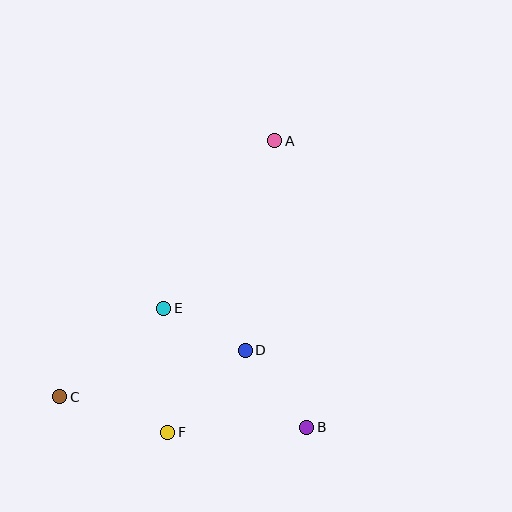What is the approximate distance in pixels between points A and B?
The distance between A and B is approximately 288 pixels.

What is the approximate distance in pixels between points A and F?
The distance between A and F is approximately 310 pixels.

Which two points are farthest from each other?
Points A and C are farthest from each other.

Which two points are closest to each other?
Points D and E are closest to each other.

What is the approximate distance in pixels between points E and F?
The distance between E and F is approximately 124 pixels.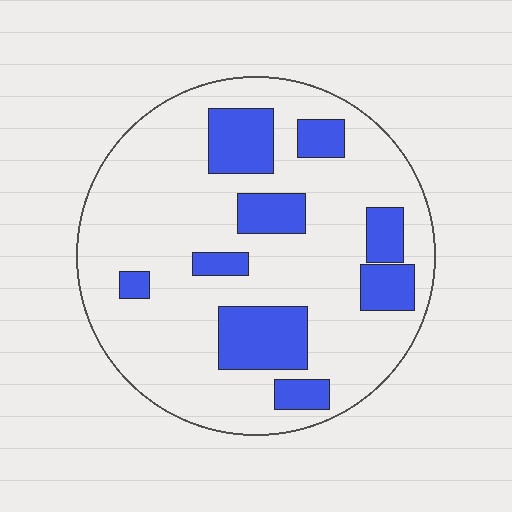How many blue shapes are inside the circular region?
9.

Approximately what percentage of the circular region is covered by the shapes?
Approximately 25%.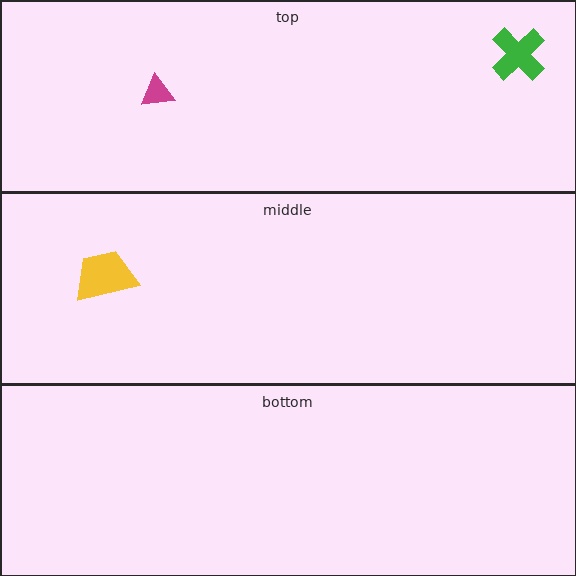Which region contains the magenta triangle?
The top region.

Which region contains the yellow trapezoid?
The middle region.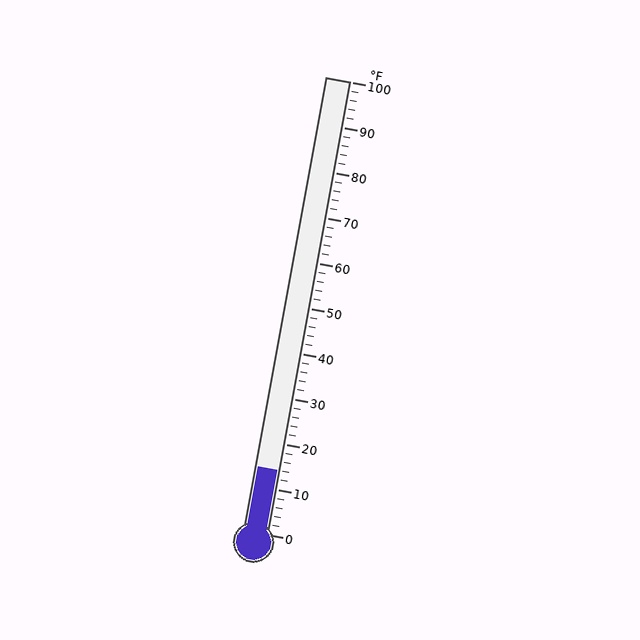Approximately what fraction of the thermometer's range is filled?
The thermometer is filled to approximately 15% of its range.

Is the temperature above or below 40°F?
The temperature is below 40°F.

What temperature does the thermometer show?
The thermometer shows approximately 14°F.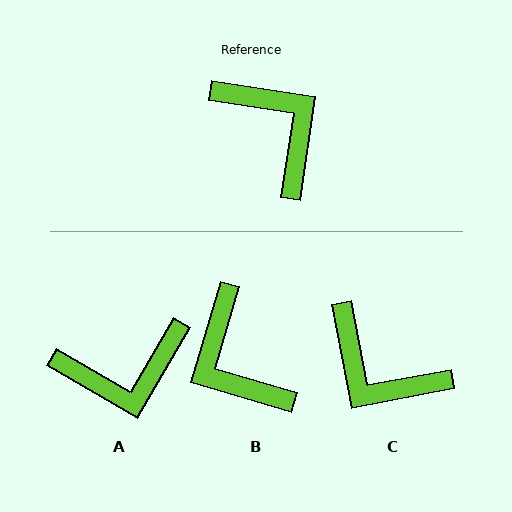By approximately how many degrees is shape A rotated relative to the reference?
Approximately 111 degrees clockwise.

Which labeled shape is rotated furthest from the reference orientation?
B, about 172 degrees away.